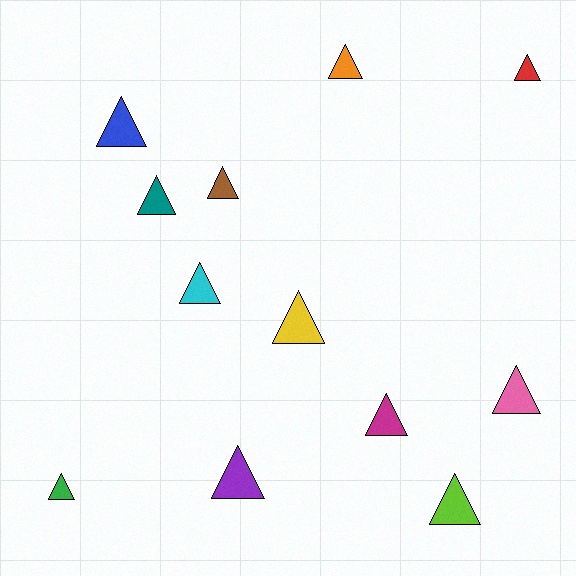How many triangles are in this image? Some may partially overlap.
There are 12 triangles.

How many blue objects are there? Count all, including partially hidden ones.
There is 1 blue object.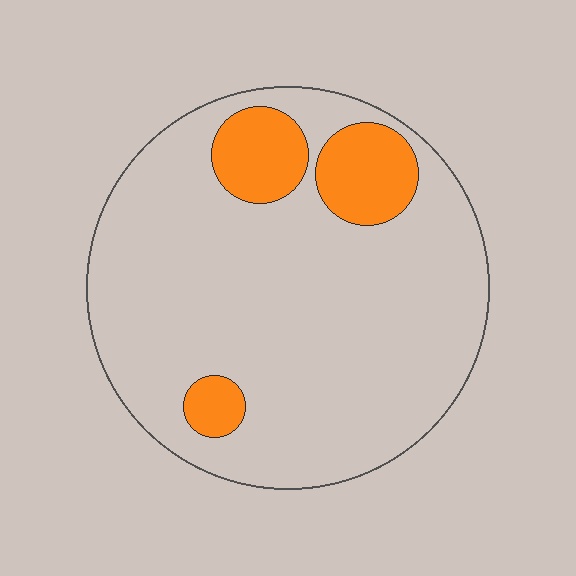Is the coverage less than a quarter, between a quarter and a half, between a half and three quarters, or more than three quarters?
Less than a quarter.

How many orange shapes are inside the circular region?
3.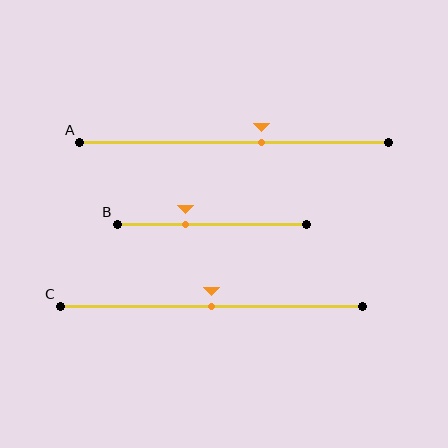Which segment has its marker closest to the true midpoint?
Segment C has its marker closest to the true midpoint.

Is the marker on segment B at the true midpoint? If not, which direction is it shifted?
No, the marker on segment B is shifted to the left by about 14% of the segment length.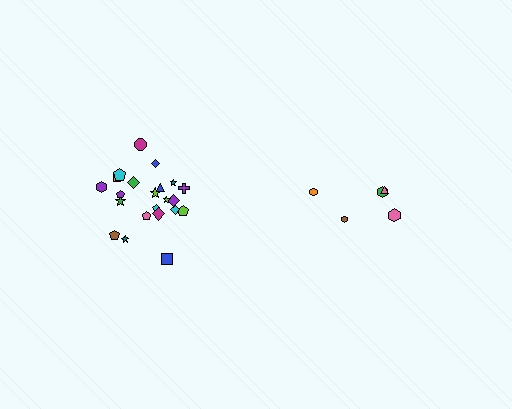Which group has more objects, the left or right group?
The left group.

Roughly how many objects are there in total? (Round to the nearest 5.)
Roughly 25 objects in total.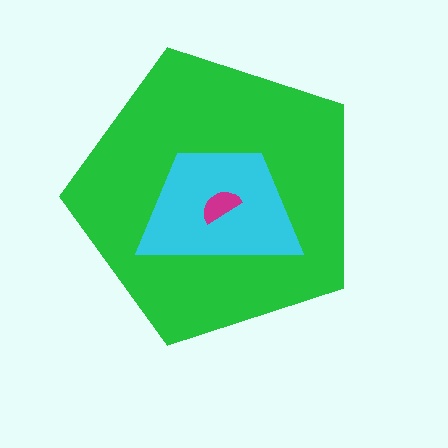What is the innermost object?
The magenta semicircle.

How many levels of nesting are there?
3.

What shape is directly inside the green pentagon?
The cyan trapezoid.